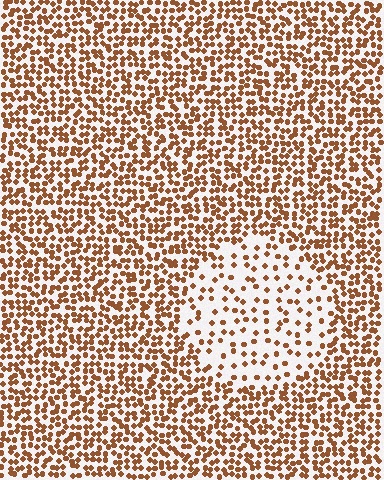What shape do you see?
I see a circle.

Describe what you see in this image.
The image contains small brown elements arranged at two different densities. A circle-shaped region is visible where the elements are less densely packed than the surrounding area.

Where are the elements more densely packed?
The elements are more densely packed outside the circle boundary.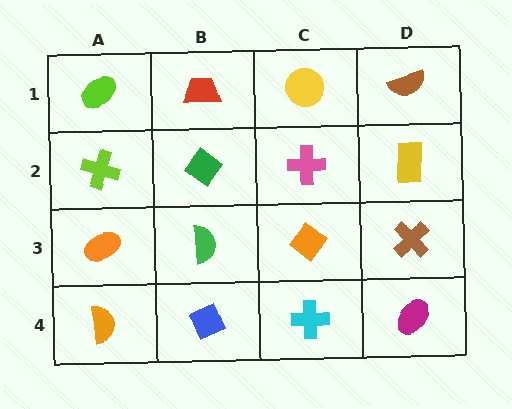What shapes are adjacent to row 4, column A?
An orange ellipse (row 3, column A), a blue diamond (row 4, column B).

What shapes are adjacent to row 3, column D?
A yellow rectangle (row 2, column D), a magenta ellipse (row 4, column D), an orange diamond (row 3, column C).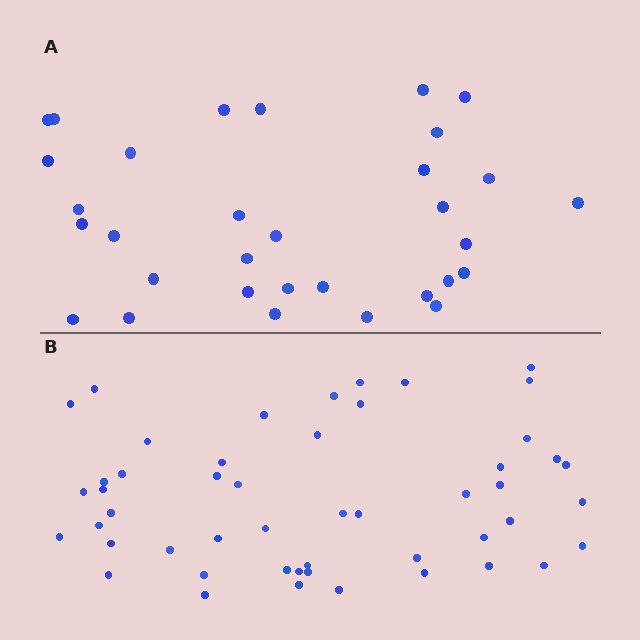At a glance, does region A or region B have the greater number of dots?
Region B (the bottom region) has more dots.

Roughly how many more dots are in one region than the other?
Region B has approximately 20 more dots than region A.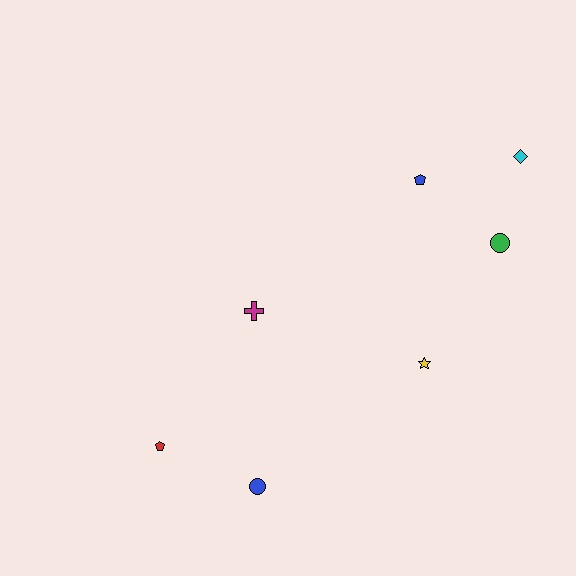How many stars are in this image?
There is 1 star.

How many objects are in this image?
There are 7 objects.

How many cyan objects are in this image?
There is 1 cyan object.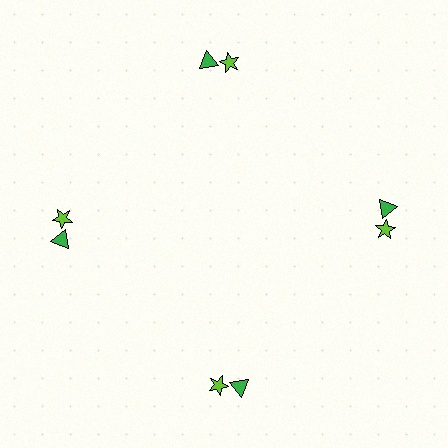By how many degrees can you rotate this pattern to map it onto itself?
The pattern maps onto itself every 90 degrees of rotation.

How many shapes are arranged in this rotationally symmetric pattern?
There are 8 shapes, arranged in 4 groups of 2.